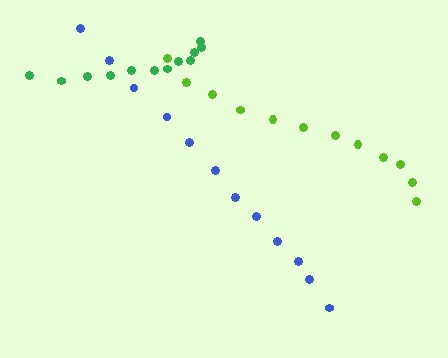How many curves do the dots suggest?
There are 3 distinct paths.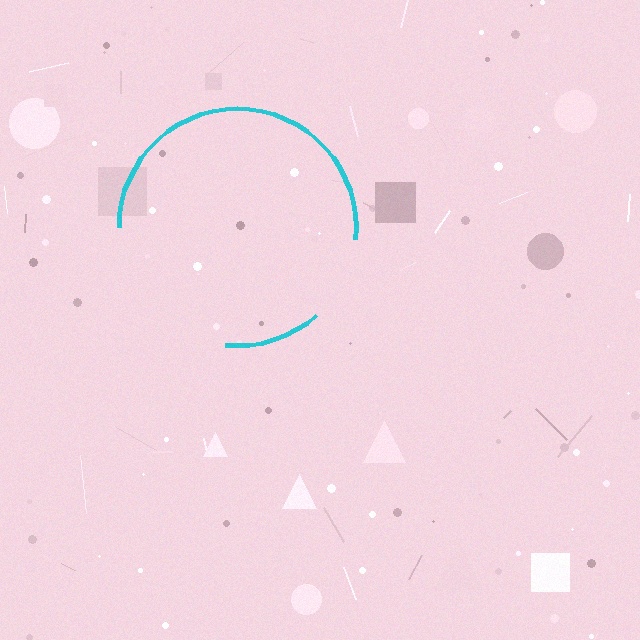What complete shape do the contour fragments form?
The contour fragments form a circle.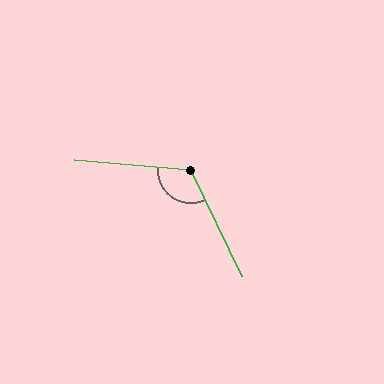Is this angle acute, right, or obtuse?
It is obtuse.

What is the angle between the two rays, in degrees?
Approximately 120 degrees.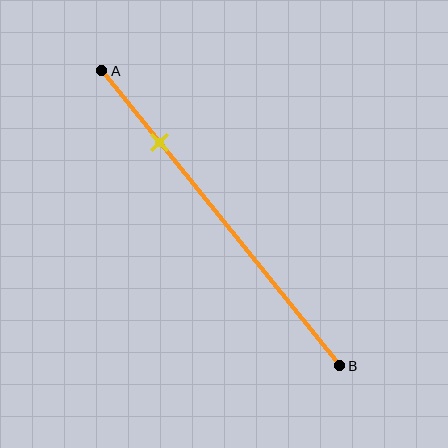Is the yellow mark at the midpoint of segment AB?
No, the mark is at about 25% from A, not at the 50% midpoint.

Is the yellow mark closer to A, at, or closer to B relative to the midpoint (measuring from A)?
The yellow mark is closer to point A than the midpoint of segment AB.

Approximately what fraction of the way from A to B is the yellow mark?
The yellow mark is approximately 25% of the way from A to B.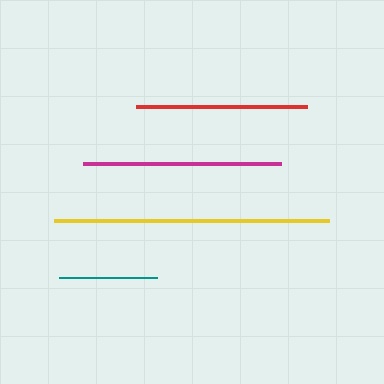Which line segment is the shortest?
The teal line is the shortest at approximately 98 pixels.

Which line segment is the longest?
The yellow line is the longest at approximately 275 pixels.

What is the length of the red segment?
The red segment is approximately 171 pixels long.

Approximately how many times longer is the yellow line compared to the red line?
The yellow line is approximately 1.6 times the length of the red line.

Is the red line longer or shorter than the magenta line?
The magenta line is longer than the red line.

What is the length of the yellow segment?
The yellow segment is approximately 275 pixels long.